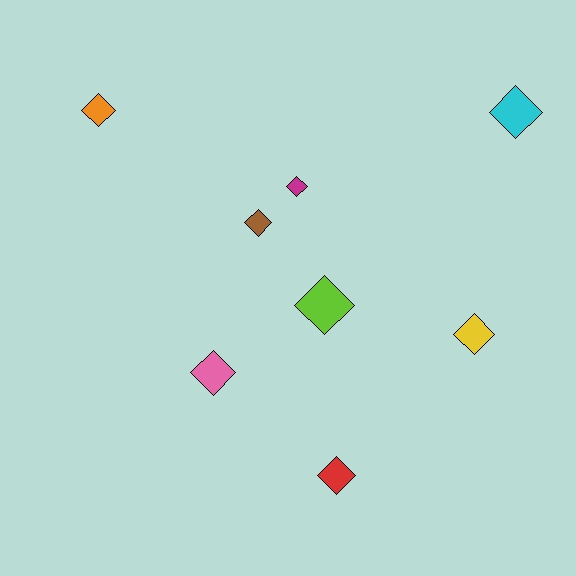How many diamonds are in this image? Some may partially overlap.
There are 8 diamonds.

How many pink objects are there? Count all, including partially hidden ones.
There is 1 pink object.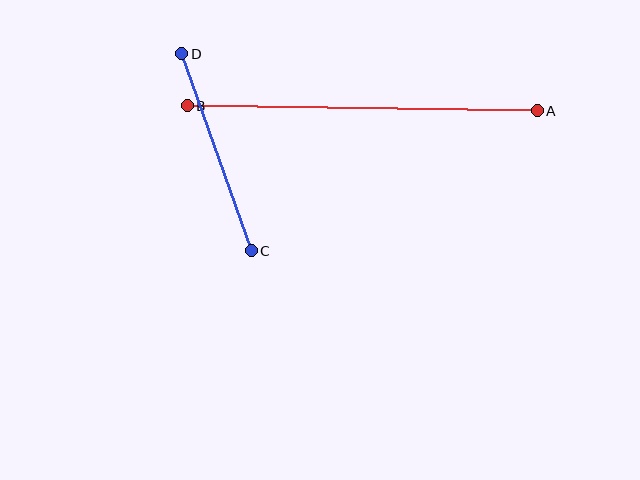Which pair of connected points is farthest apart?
Points A and B are farthest apart.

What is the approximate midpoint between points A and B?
The midpoint is at approximately (362, 108) pixels.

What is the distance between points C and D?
The distance is approximately 209 pixels.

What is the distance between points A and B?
The distance is approximately 350 pixels.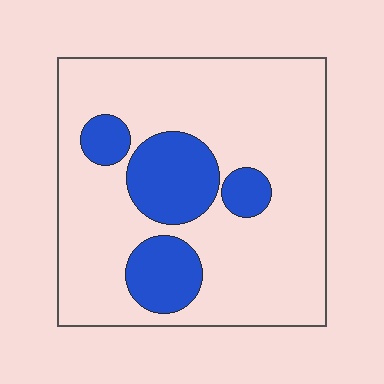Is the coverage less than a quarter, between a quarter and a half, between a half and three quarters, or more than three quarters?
Less than a quarter.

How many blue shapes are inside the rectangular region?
4.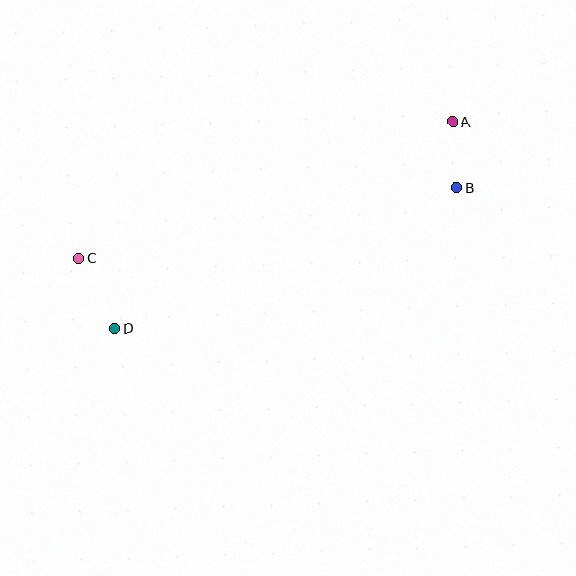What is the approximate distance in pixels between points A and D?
The distance between A and D is approximately 396 pixels.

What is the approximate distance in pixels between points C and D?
The distance between C and D is approximately 79 pixels.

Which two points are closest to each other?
Points A and B are closest to each other.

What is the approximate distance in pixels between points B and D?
The distance between B and D is approximately 369 pixels.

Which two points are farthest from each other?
Points A and C are farthest from each other.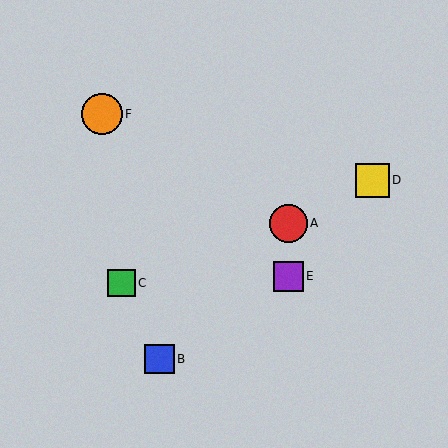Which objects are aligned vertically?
Objects A, E are aligned vertically.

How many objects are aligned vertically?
2 objects (A, E) are aligned vertically.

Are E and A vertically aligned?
Yes, both are at x≈288.